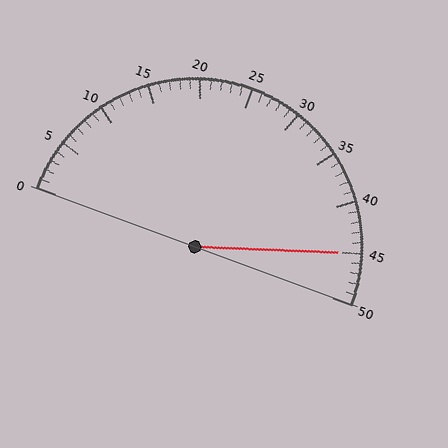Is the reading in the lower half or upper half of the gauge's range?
The reading is in the upper half of the range (0 to 50).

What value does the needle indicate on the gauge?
The needle indicates approximately 45.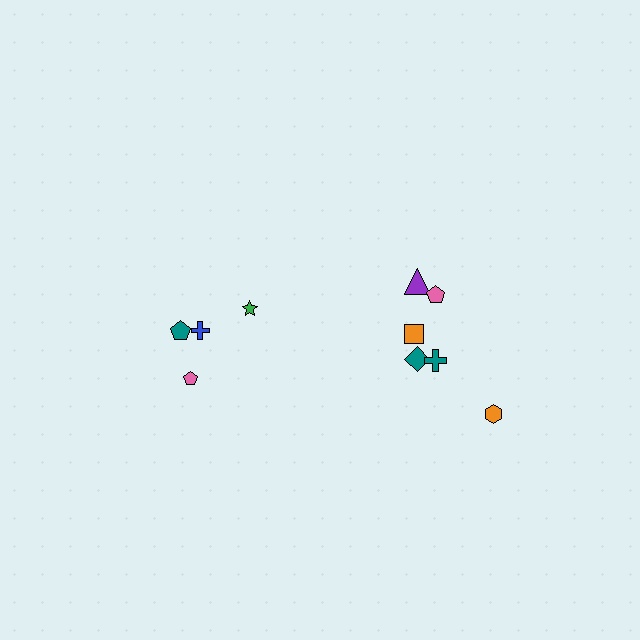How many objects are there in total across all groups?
There are 10 objects.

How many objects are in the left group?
There are 4 objects.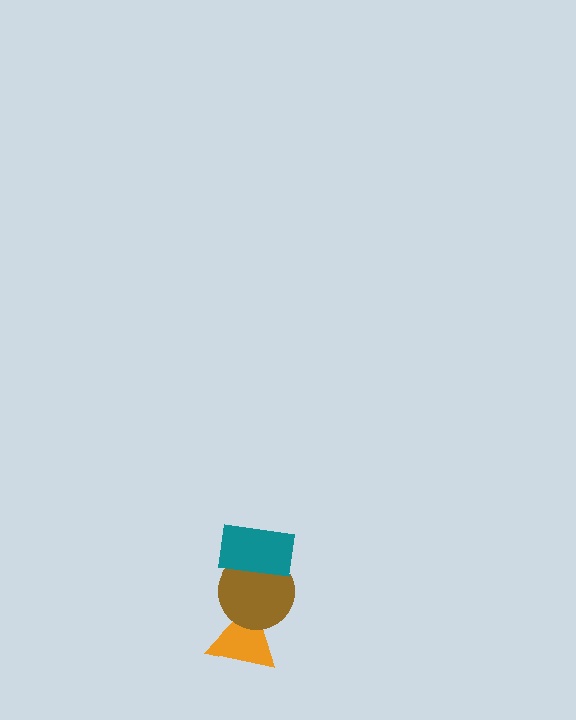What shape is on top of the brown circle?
The teal rectangle is on top of the brown circle.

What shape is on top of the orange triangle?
The brown circle is on top of the orange triangle.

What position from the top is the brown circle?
The brown circle is 2nd from the top.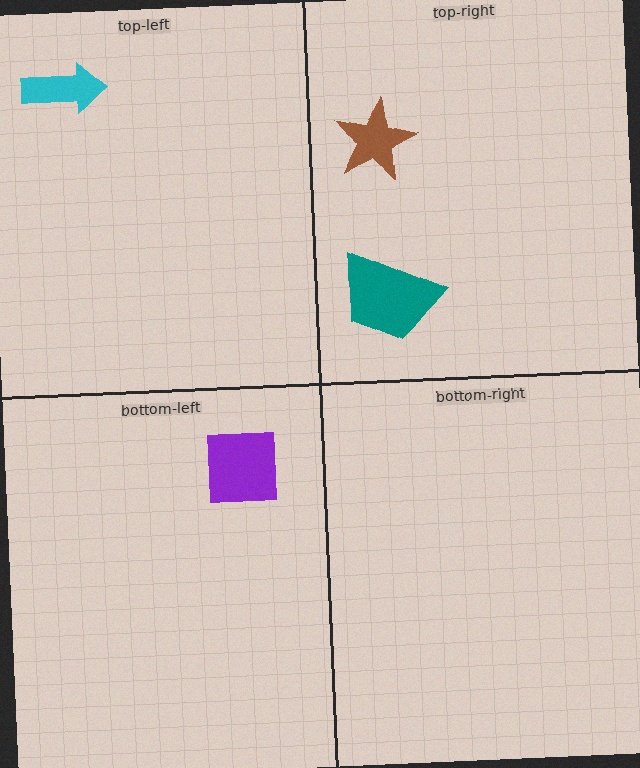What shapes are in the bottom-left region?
The purple square.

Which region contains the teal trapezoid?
The top-right region.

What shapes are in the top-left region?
The cyan arrow.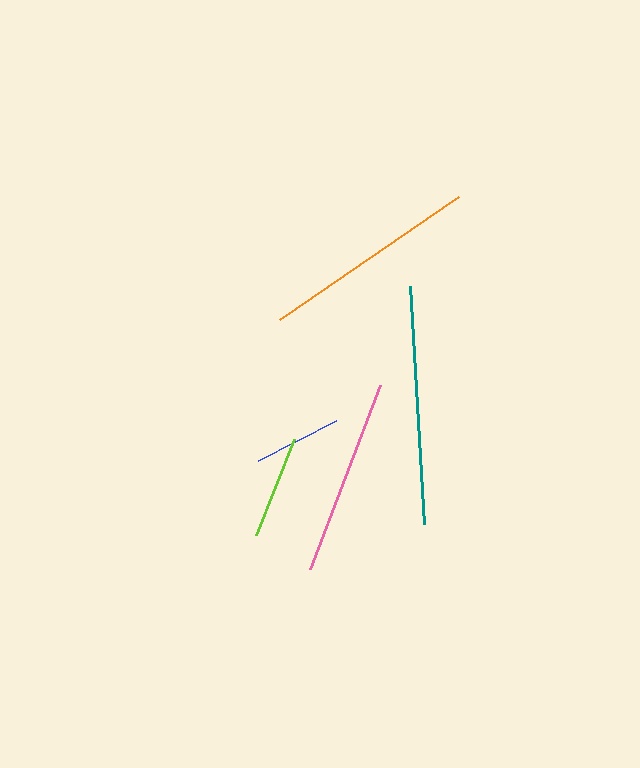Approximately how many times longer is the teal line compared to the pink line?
The teal line is approximately 1.2 times the length of the pink line.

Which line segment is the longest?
The teal line is the longest at approximately 238 pixels.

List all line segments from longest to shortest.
From longest to shortest: teal, orange, pink, lime, blue.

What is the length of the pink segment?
The pink segment is approximately 197 pixels long.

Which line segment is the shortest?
The blue line is the shortest at approximately 87 pixels.